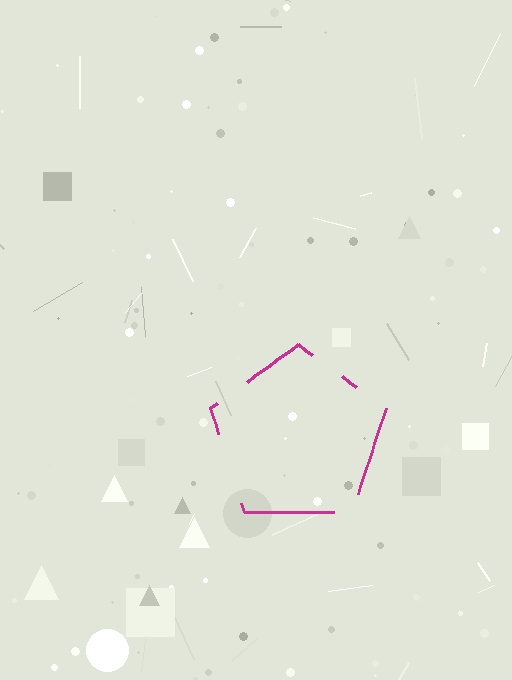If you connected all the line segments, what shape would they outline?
They would outline a pentagon.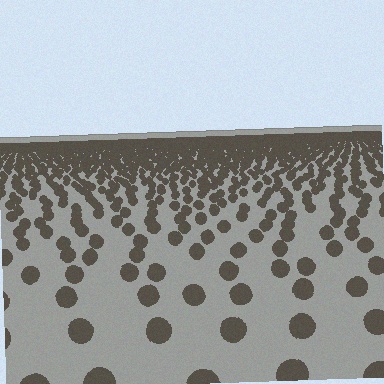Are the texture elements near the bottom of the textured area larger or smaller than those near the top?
Larger. Near the bottom, elements are closer to the viewer and appear at a bigger on-screen size.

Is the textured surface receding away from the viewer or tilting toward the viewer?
The surface is receding away from the viewer. Texture elements get smaller and denser toward the top.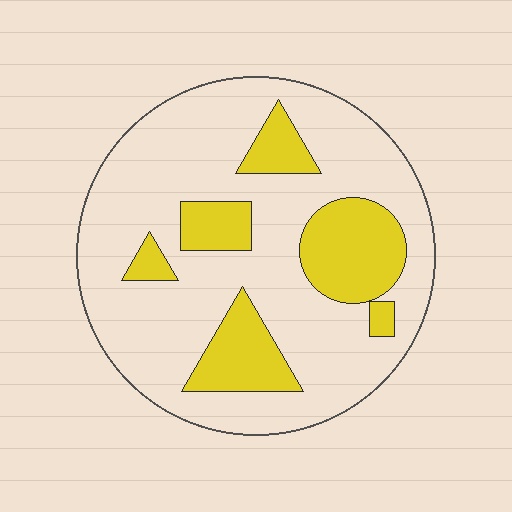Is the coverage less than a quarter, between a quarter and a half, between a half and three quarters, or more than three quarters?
Less than a quarter.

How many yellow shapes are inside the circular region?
6.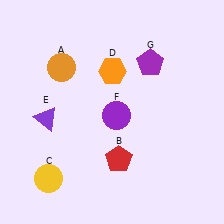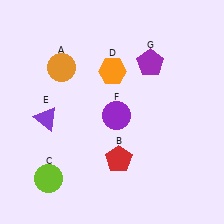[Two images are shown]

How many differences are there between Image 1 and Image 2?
There is 1 difference between the two images.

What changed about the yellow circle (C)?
In Image 1, C is yellow. In Image 2, it changed to lime.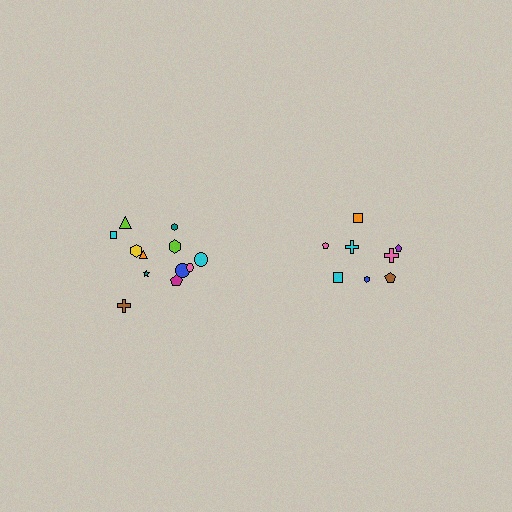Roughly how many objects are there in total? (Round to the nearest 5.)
Roughly 20 objects in total.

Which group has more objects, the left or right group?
The left group.